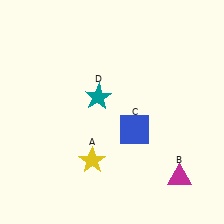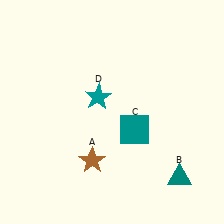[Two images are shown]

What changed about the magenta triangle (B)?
In Image 1, B is magenta. In Image 2, it changed to teal.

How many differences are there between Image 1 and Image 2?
There are 3 differences between the two images.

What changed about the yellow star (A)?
In Image 1, A is yellow. In Image 2, it changed to brown.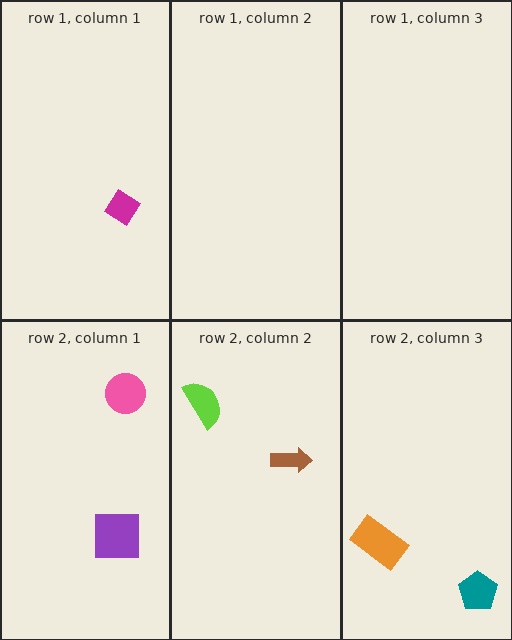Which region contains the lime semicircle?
The row 2, column 2 region.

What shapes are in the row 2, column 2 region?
The brown arrow, the lime semicircle.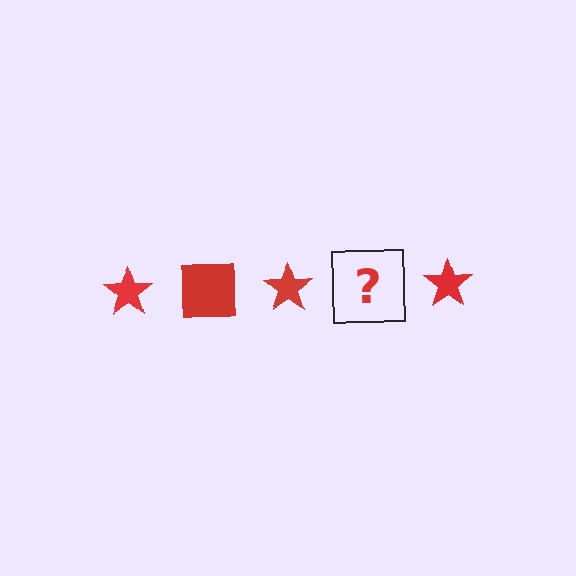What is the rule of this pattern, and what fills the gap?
The rule is that the pattern cycles through star, square shapes in red. The gap should be filled with a red square.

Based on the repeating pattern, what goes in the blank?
The blank should be a red square.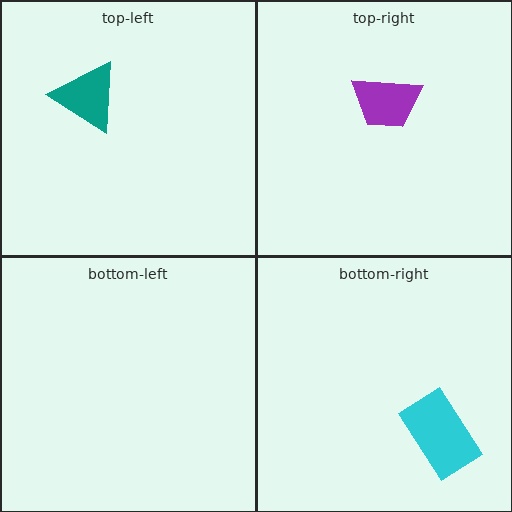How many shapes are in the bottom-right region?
1.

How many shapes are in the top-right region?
1.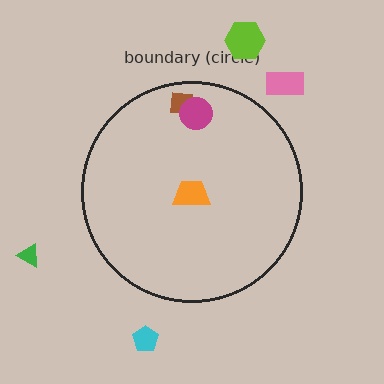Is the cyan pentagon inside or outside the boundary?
Outside.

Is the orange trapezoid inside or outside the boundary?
Inside.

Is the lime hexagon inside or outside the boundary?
Outside.